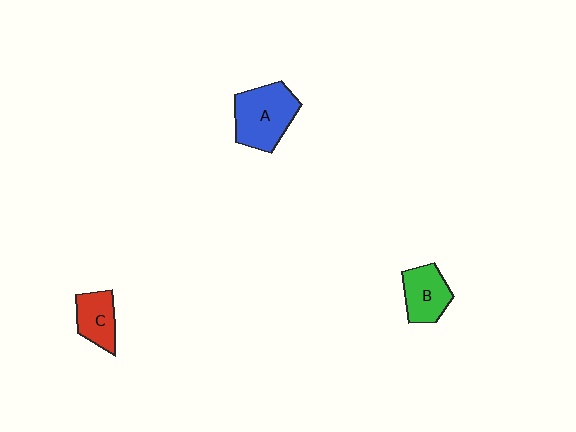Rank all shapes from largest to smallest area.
From largest to smallest: A (blue), B (green), C (red).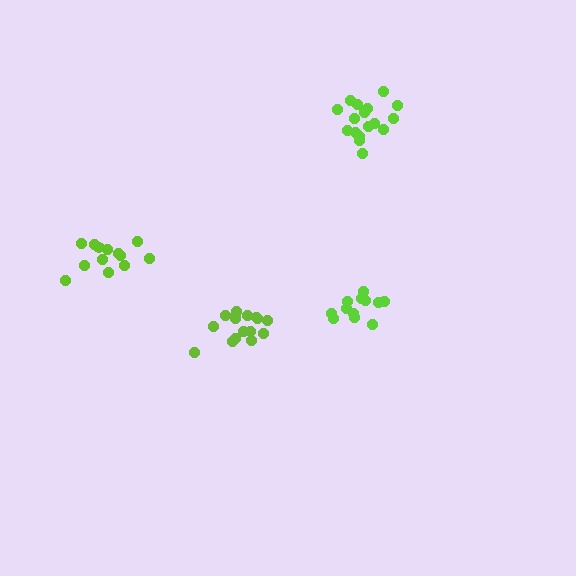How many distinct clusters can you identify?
There are 4 distinct clusters.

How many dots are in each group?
Group 1: 16 dots, Group 2: 13 dots, Group 3: 12 dots, Group 4: 18 dots (59 total).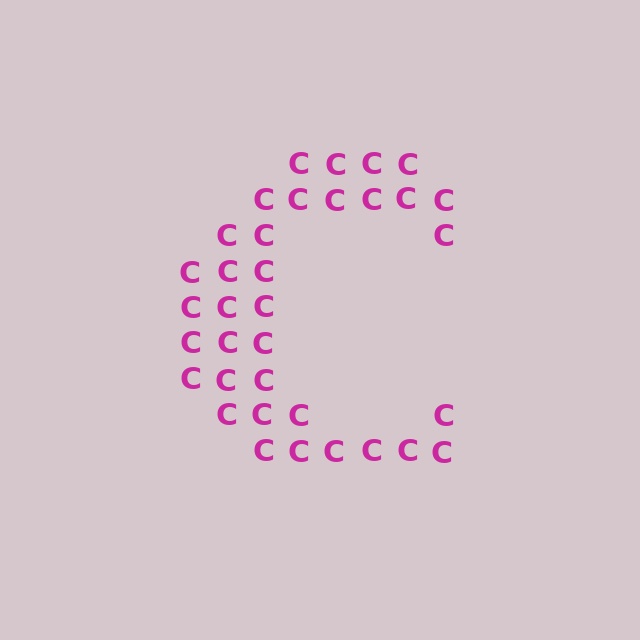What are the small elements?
The small elements are letter C's.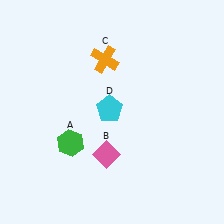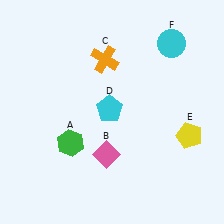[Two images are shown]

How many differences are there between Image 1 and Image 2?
There are 2 differences between the two images.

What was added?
A yellow pentagon (E), a cyan circle (F) were added in Image 2.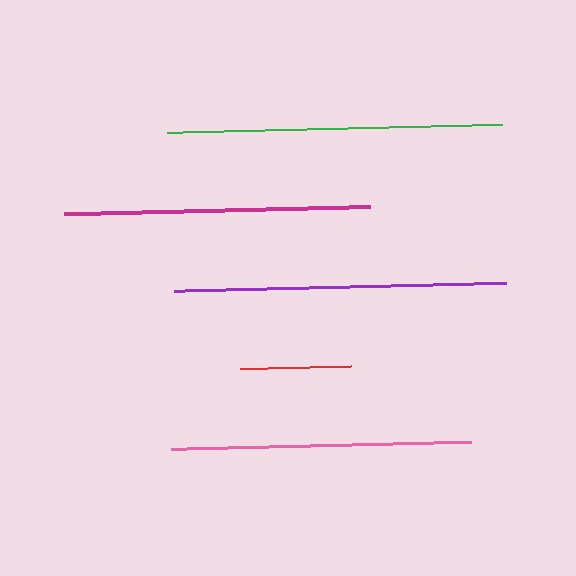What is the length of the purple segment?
The purple segment is approximately 332 pixels long.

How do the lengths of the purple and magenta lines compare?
The purple and magenta lines are approximately the same length.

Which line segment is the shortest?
The red line is the shortest at approximately 111 pixels.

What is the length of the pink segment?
The pink segment is approximately 300 pixels long.